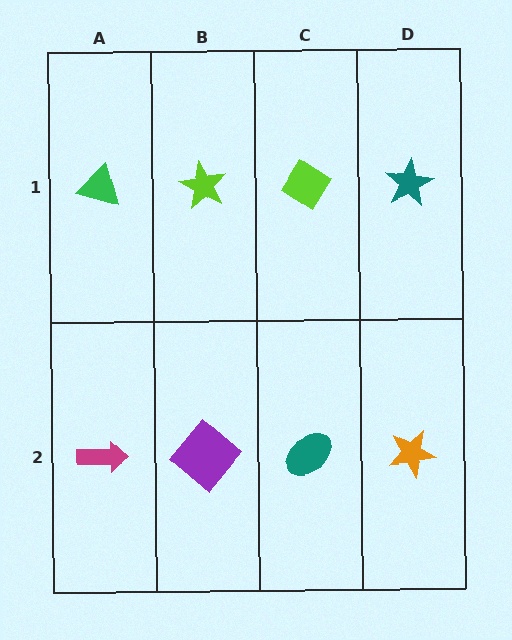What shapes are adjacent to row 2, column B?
A lime star (row 1, column B), a magenta arrow (row 2, column A), a teal ellipse (row 2, column C).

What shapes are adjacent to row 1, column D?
An orange star (row 2, column D), a lime diamond (row 1, column C).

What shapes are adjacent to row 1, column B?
A purple diamond (row 2, column B), a green triangle (row 1, column A), a lime diamond (row 1, column C).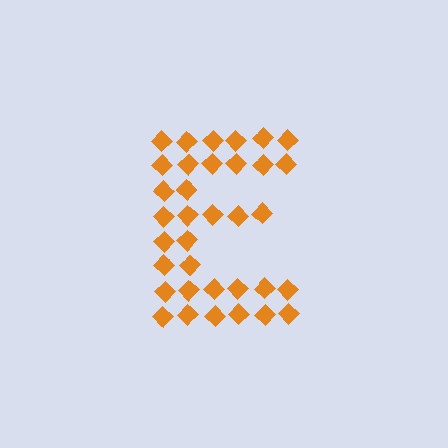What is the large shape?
The large shape is the letter E.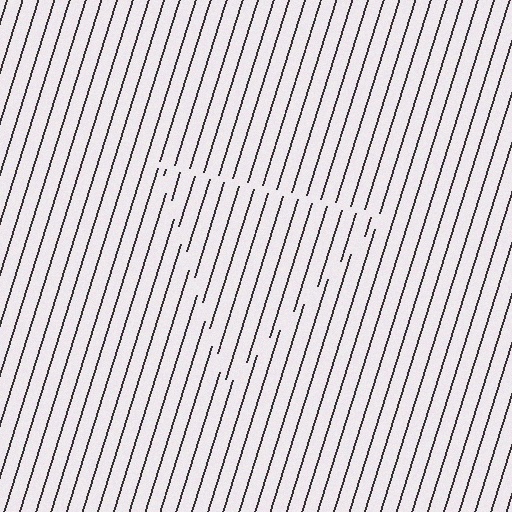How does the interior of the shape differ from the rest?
The interior of the shape contains the same grating, shifted by half a period — the contour is defined by the phase discontinuity where line-ends from the inner and outer gratings abut.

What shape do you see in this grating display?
An illusory triangle. The interior of the shape contains the same grating, shifted by half a period — the contour is defined by the phase discontinuity where line-ends from the inner and outer gratings abut.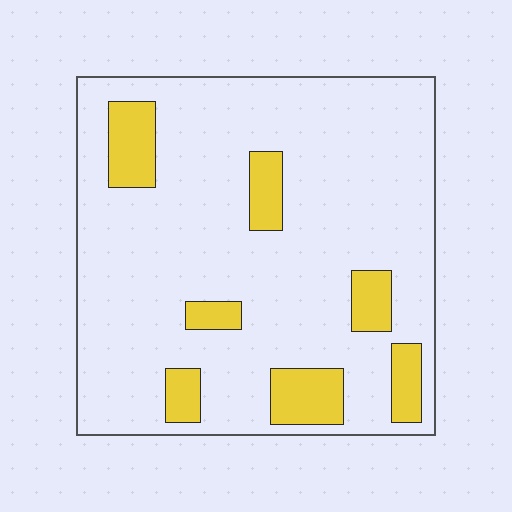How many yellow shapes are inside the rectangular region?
7.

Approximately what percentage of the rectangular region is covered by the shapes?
Approximately 15%.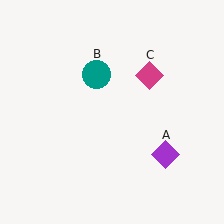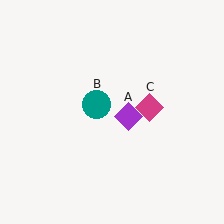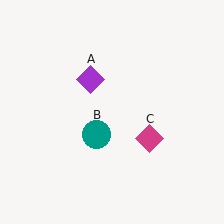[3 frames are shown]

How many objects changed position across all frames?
3 objects changed position: purple diamond (object A), teal circle (object B), magenta diamond (object C).